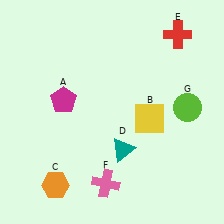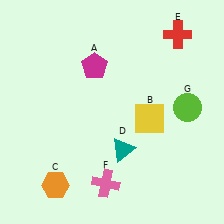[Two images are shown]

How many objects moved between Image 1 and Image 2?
1 object moved between the two images.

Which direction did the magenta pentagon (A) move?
The magenta pentagon (A) moved up.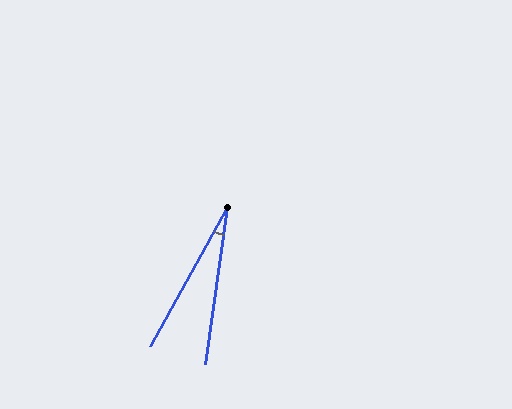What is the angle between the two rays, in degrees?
Approximately 21 degrees.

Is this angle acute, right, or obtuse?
It is acute.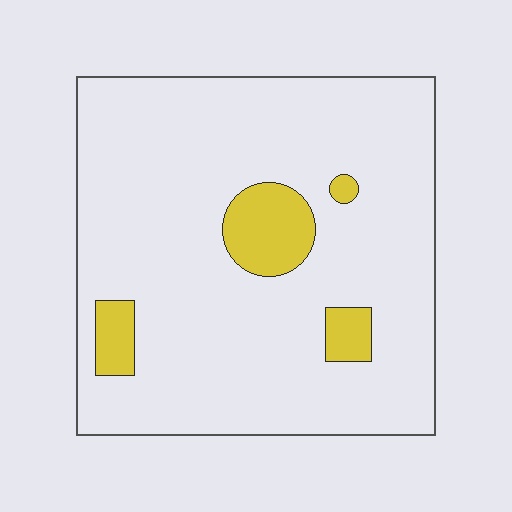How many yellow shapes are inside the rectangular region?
4.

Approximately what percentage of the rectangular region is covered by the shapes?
Approximately 10%.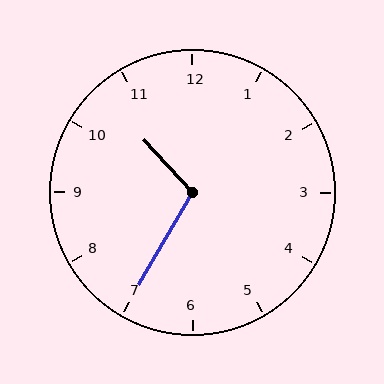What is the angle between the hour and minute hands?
Approximately 108 degrees.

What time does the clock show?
10:35.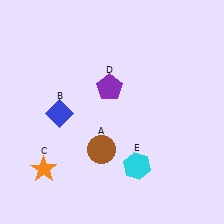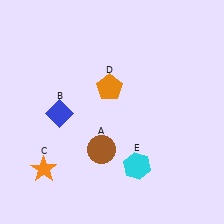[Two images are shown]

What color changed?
The pentagon (D) changed from purple in Image 1 to orange in Image 2.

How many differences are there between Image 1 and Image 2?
There is 1 difference between the two images.